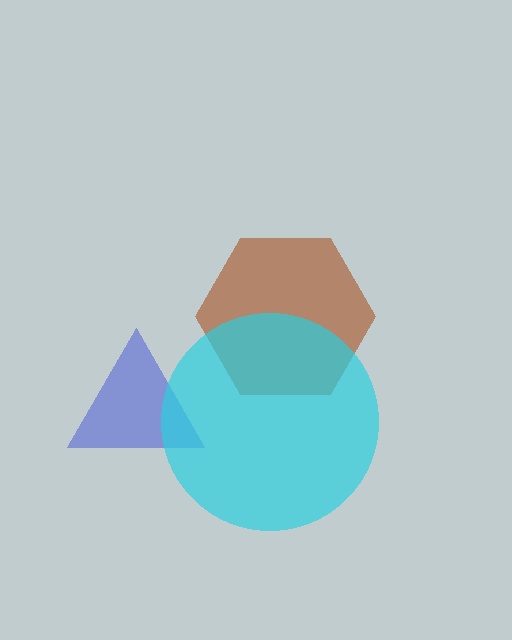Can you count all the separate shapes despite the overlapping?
Yes, there are 3 separate shapes.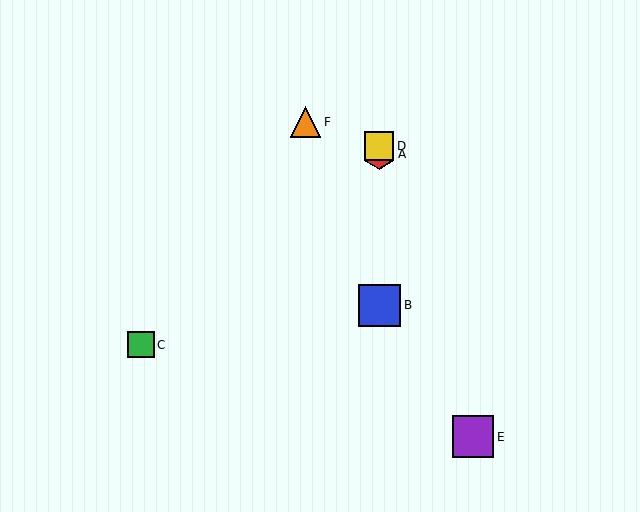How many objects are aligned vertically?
3 objects (A, B, D) are aligned vertically.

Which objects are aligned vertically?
Objects A, B, D are aligned vertically.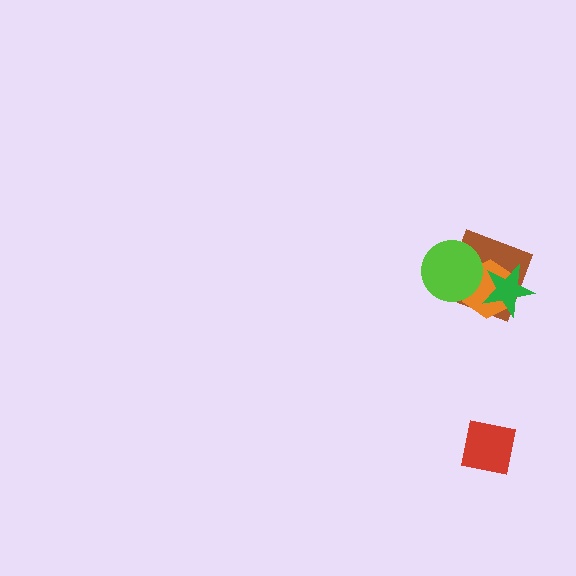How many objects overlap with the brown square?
3 objects overlap with the brown square.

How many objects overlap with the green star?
2 objects overlap with the green star.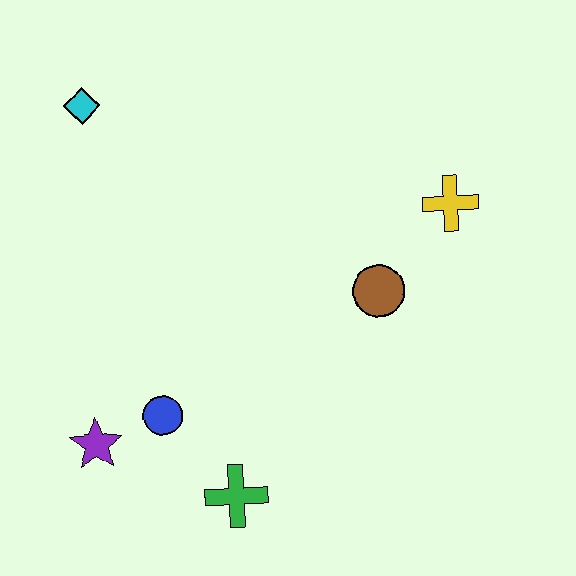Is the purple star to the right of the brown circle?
No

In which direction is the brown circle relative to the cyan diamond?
The brown circle is to the right of the cyan diamond.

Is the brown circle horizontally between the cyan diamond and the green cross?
No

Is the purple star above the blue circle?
No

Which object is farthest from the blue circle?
The yellow cross is farthest from the blue circle.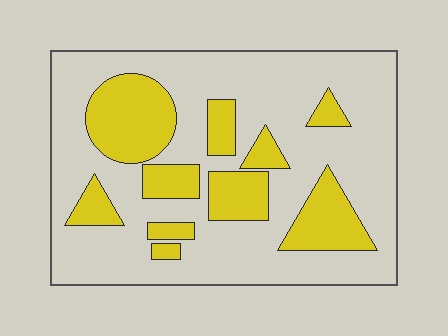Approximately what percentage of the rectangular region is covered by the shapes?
Approximately 30%.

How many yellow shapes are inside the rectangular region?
10.